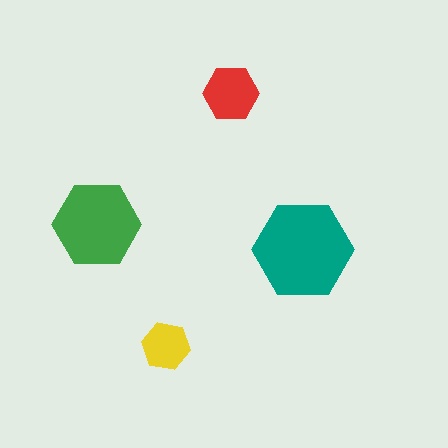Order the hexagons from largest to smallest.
the teal one, the green one, the red one, the yellow one.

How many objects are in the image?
There are 4 objects in the image.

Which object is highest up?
The red hexagon is topmost.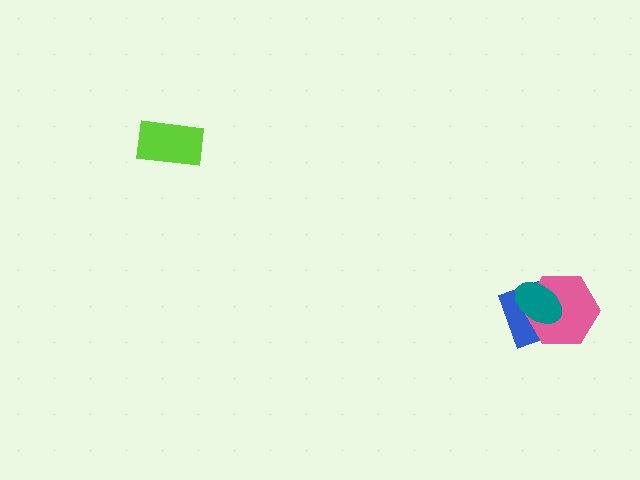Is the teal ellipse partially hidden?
No, no other shape covers it.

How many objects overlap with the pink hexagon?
2 objects overlap with the pink hexagon.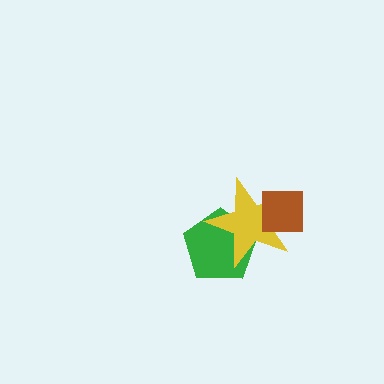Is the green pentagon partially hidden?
Yes, it is partially covered by another shape.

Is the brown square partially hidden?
No, no other shape covers it.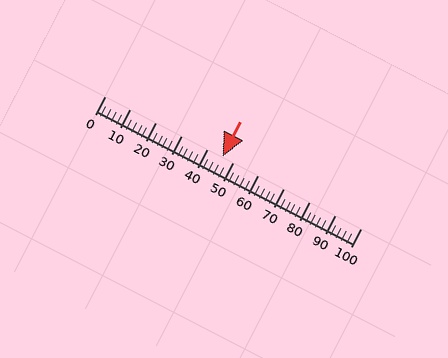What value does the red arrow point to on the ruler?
The red arrow points to approximately 46.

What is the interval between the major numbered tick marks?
The major tick marks are spaced 10 units apart.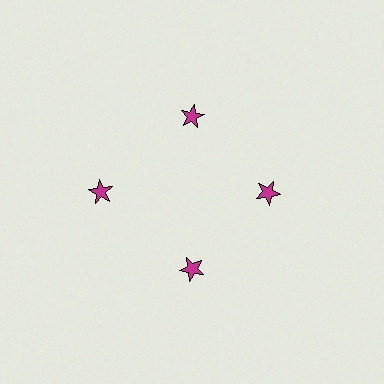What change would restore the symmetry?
The symmetry would be restored by moving it inward, back onto the ring so that all 4 stars sit at equal angles and equal distance from the center.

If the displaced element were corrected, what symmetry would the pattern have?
It would have 4-fold rotational symmetry — the pattern would map onto itself every 90 degrees.